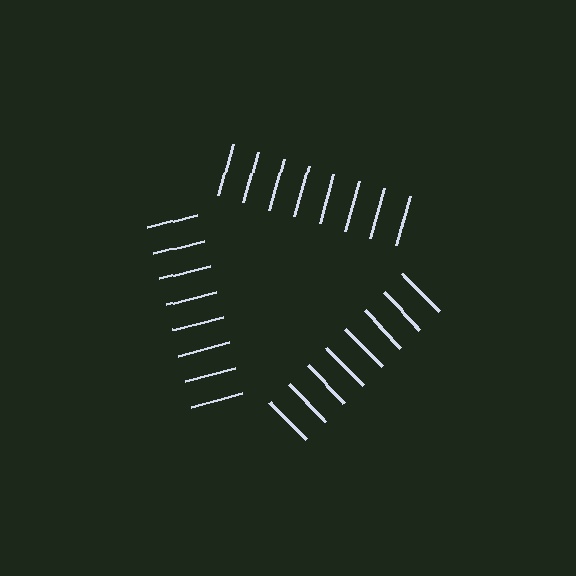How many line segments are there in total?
24 — 8 along each of the 3 edges.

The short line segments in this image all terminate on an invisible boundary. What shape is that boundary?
An illusory triangle — the line segments terminate on its edges but no continuous stroke is drawn.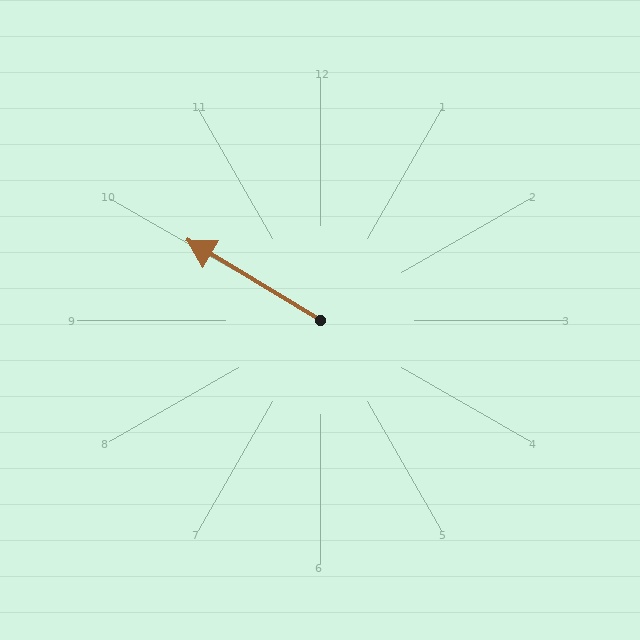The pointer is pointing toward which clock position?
Roughly 10 o'clock.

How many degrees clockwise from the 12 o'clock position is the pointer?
Approximately 301 degrees.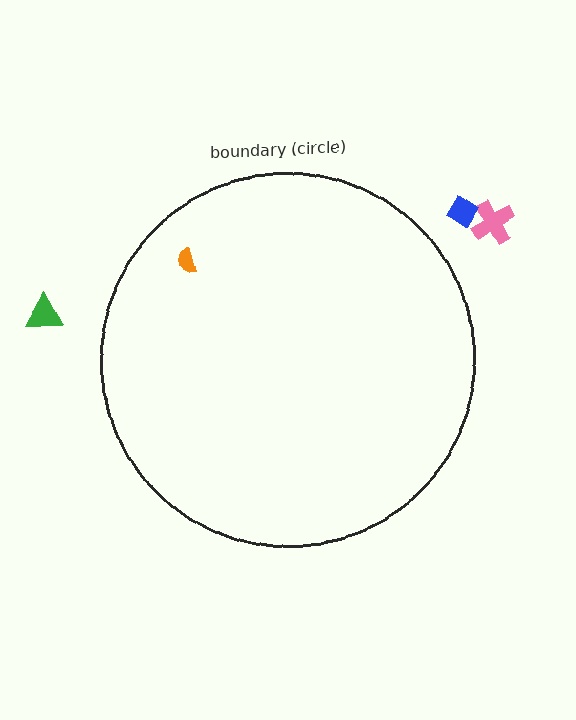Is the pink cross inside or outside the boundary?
Outside.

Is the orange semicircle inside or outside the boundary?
Inside.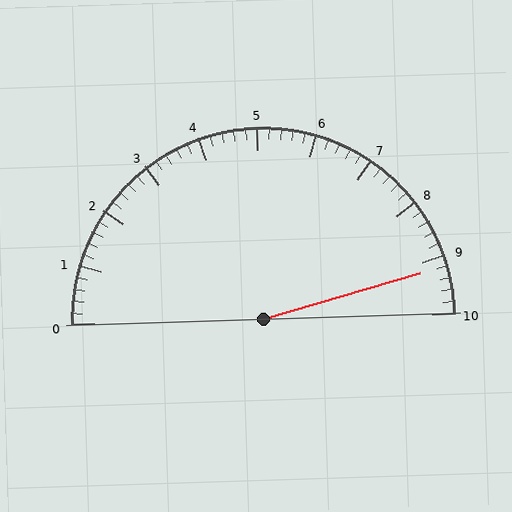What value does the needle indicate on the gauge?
The needle indicates approximately 9.2.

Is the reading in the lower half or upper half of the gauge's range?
The reading is in the upper half of the range (0 to 10).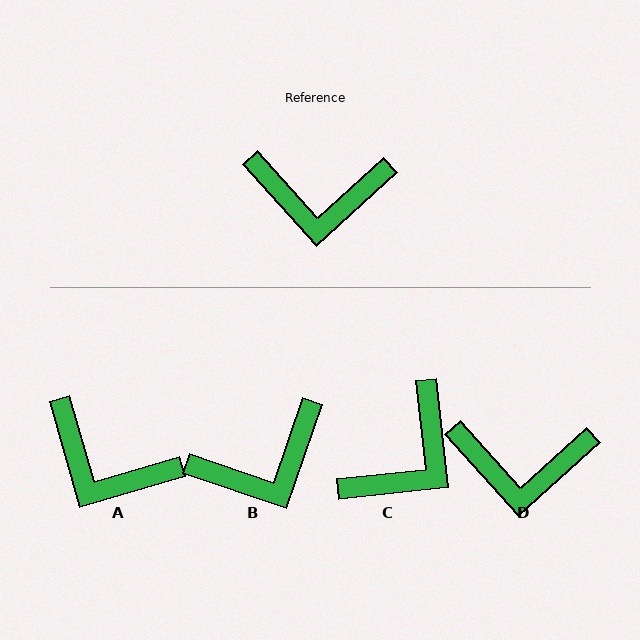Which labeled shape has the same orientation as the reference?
D.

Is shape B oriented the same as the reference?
No, it is off by about 29 degrees.